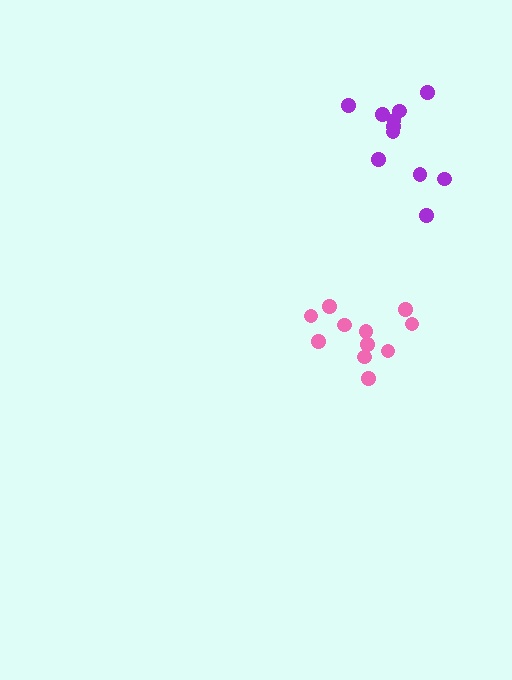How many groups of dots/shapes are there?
There are 2 groups.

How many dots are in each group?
Group 1: 11 dots, Group 2: 11 dots (22 total).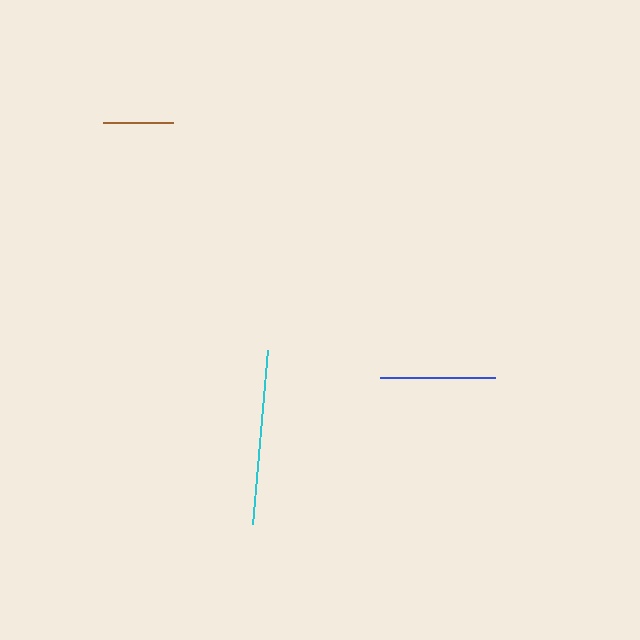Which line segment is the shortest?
The brown line is the shortest at approximately 71 pixels.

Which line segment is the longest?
The cyan line is the longest at approximately 175 pixels.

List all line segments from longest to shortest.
From longest to shortest: cyan, blue, brown.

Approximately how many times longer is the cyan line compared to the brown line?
The cyan line is approximately 2.5 times the length of the brown line.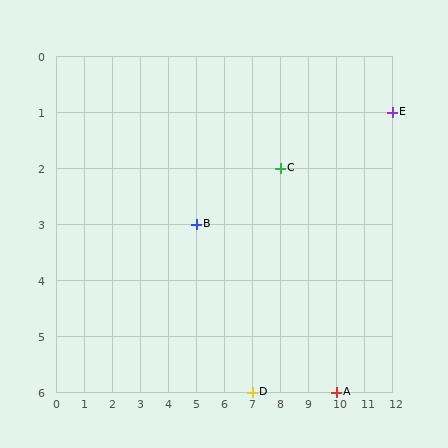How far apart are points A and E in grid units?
Points A and E are 2 columns and 5 rows apart (about 5.4 grid units diagonally).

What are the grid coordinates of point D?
Point D is at grid coordinates (7, 6).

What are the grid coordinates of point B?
Point B is at grid coordinates (5, 3).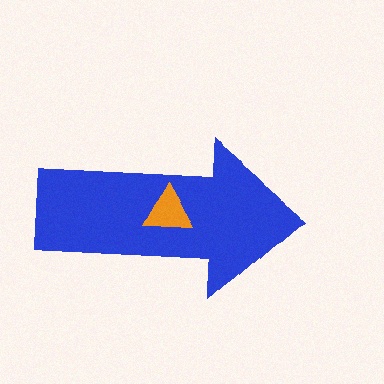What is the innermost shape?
The orange triangle.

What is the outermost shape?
The blue arrow.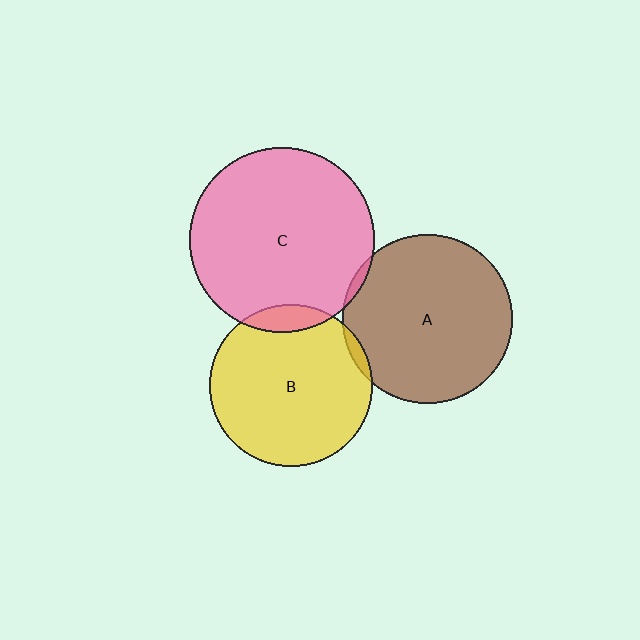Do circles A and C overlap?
Yes.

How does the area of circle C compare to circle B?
Approximately 1.3 times.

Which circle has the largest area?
Circle C (pink).